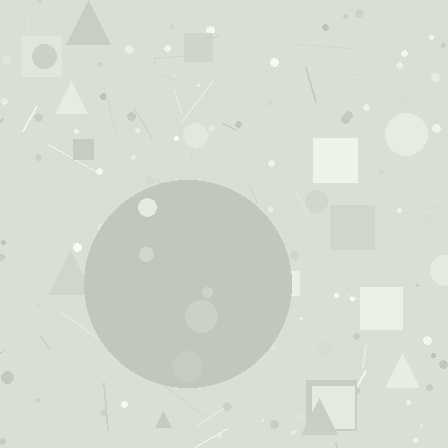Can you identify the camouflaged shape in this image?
The camouflaged shape is a circle.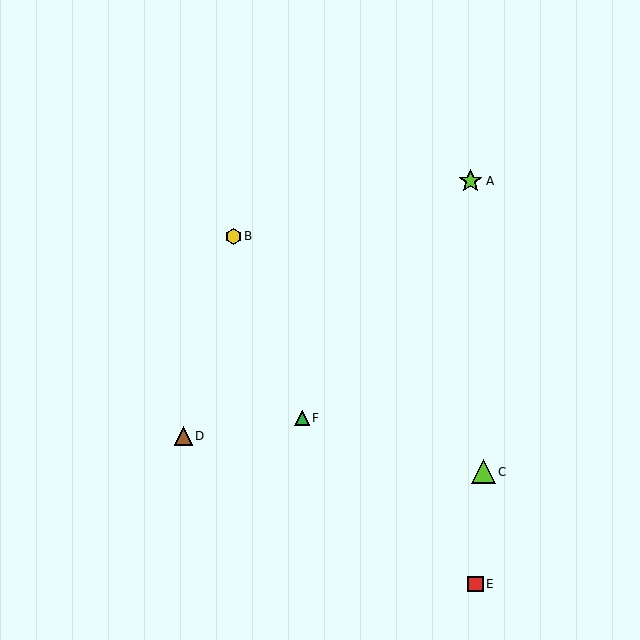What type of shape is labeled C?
Shape C is a lime triangle.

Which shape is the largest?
The lime star (labeled A) is the largest.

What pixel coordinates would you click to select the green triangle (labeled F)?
Click at (302, 418) to select the green triangle F.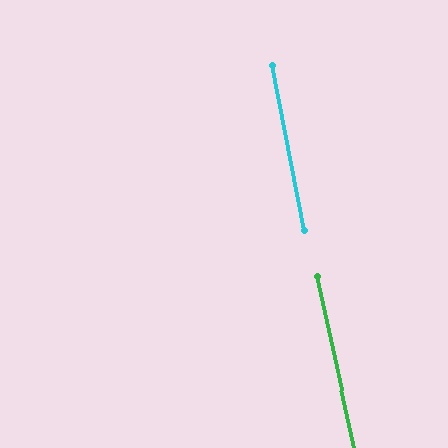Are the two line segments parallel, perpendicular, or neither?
Parallel — their directions differ by only 1.7°.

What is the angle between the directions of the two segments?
Approximately 2 degrees.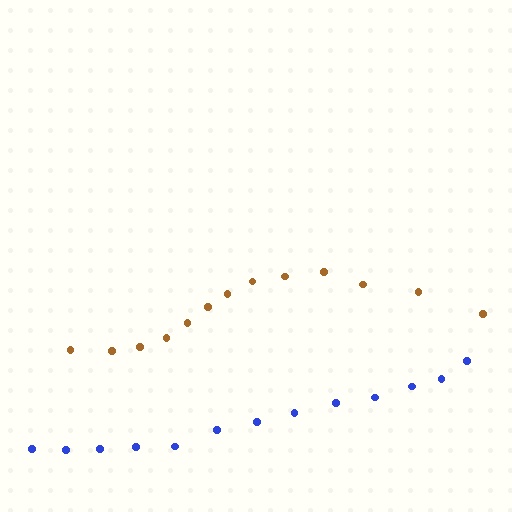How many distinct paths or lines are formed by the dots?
There are 2 distinct paths.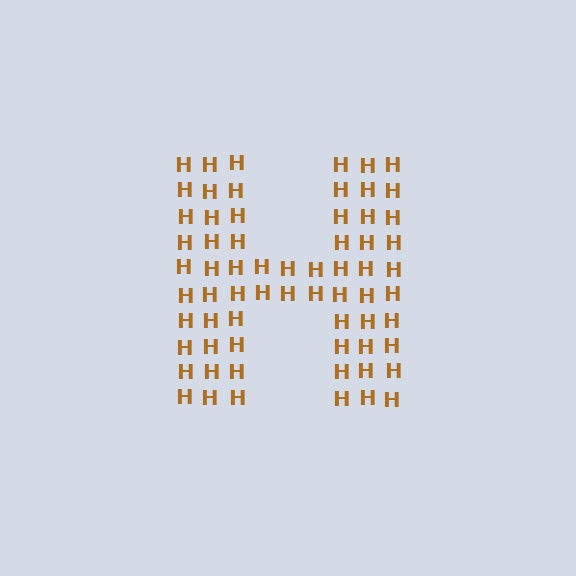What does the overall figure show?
The overall figure shows the letter H.